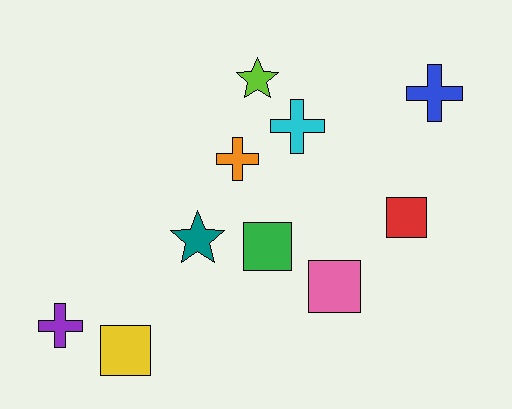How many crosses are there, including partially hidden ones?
There are 4 crosses.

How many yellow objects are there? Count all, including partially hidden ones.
There is 1 yellow object.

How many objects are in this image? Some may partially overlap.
There are 10 objects.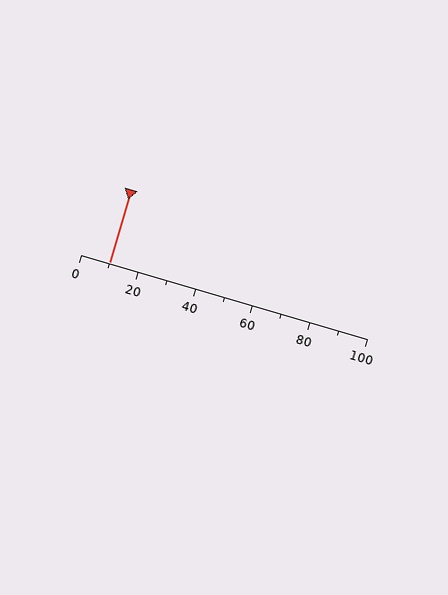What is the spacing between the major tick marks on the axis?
The major ticks are spaced 20 apart.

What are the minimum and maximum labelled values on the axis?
The axis runs from 0 to 100.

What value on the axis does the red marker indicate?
The marker indicates approximately 10.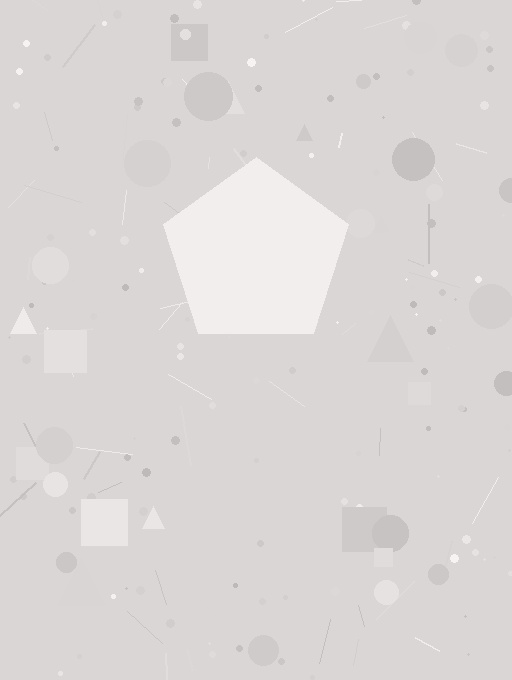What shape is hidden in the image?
A pentagon is hidden in the image.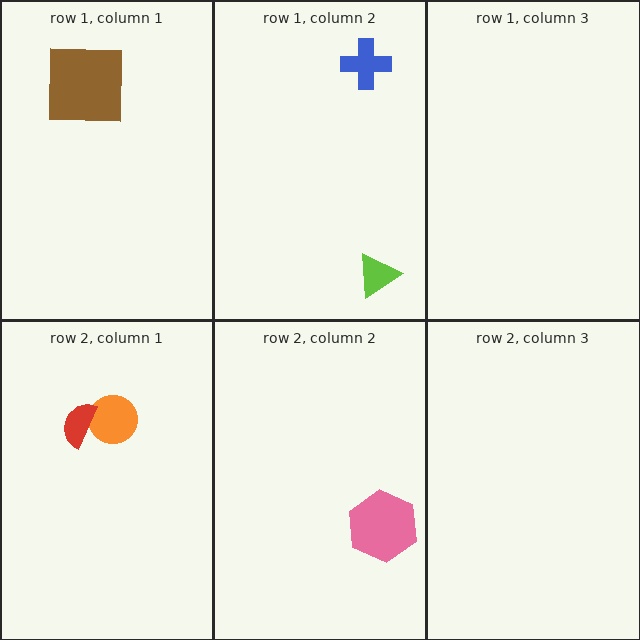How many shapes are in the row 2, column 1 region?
2.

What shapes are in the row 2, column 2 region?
The pink hexagon.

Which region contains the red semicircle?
The row 2, column 1 region.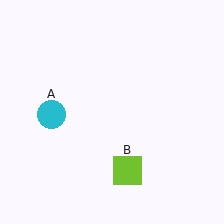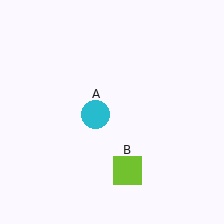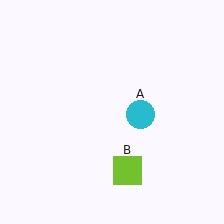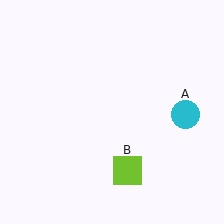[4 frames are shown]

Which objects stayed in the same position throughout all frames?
Lime square (object B) remained stationary.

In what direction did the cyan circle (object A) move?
The cyan circle (object A) moved right.